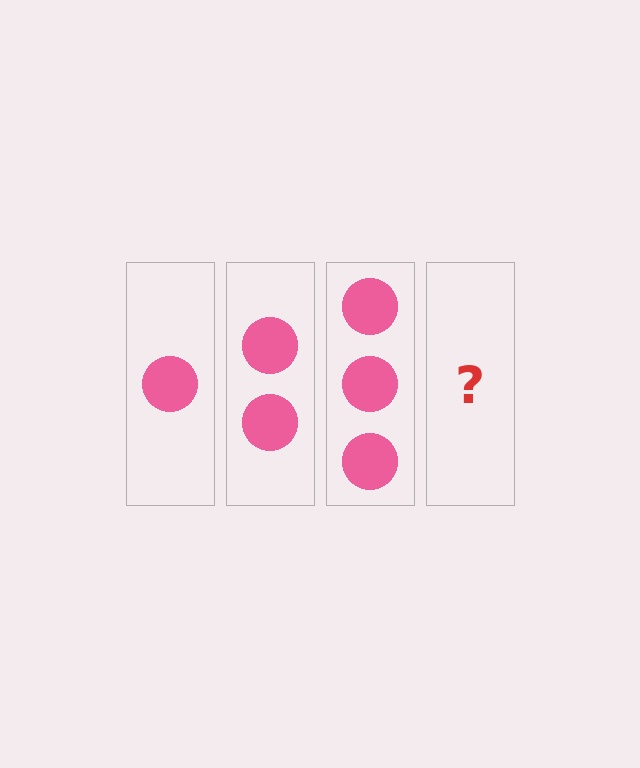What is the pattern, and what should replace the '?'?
The pattern is that each step adds one more circle. The '?' should be 4 circles.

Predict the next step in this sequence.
The next step is 4 circles.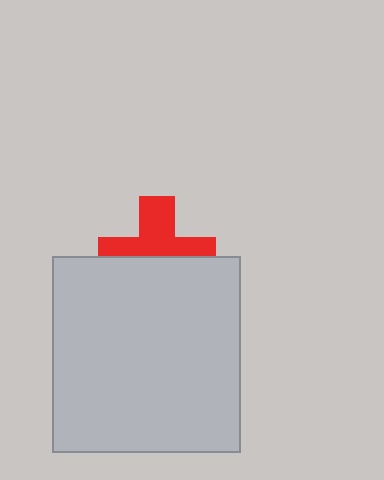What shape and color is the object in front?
The object in front is a light gray rectangle.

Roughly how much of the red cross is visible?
About half of it is visible (roughly 50%).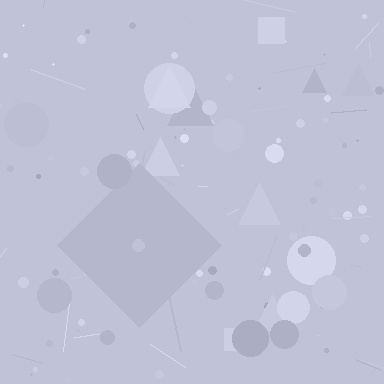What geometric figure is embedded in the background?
A diamond is embedded in the background.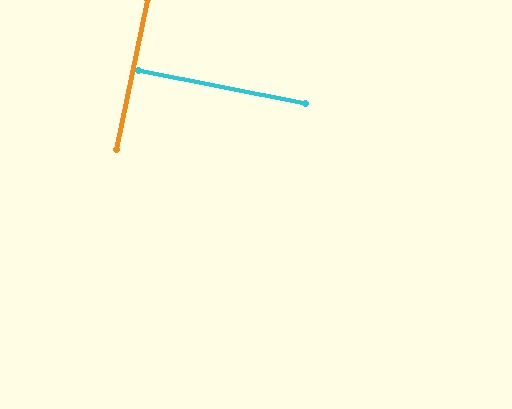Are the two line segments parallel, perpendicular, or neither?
Perpendicular — they meet at approximately 90°.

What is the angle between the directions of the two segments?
Approximately 90 degrees.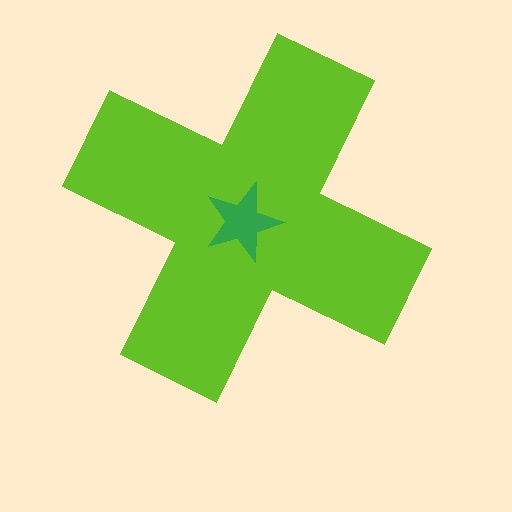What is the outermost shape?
The lime cross.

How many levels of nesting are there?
2.